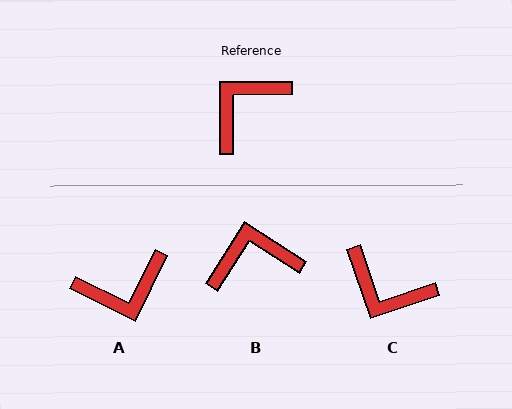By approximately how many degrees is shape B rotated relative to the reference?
Approximately 33 degrees clockwise.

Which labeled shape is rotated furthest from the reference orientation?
A, about 153 degrees away.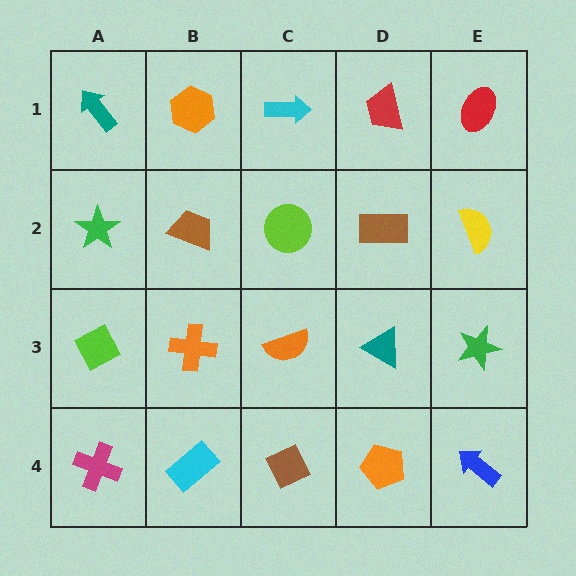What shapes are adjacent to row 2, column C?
A cyan arrow (row 1, column C), an orange semicircle (row 3, column C), a brown trapezoid (row 2, column B), a brown rectangle (row 2, column D).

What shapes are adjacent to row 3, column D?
A brown rectangle (row 2, column D), an orange pentagon (row 4, column D), an orange semicircle (row 3, column C), a green star (row 3, column E).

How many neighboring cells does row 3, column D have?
4.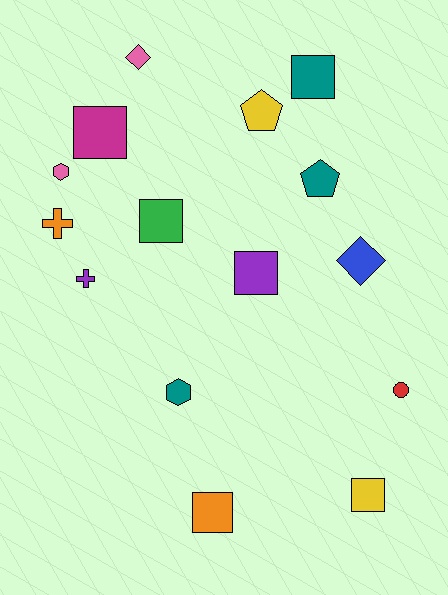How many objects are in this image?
There are 15 objects.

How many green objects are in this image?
There is 1 green object.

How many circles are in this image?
There is 1 circle.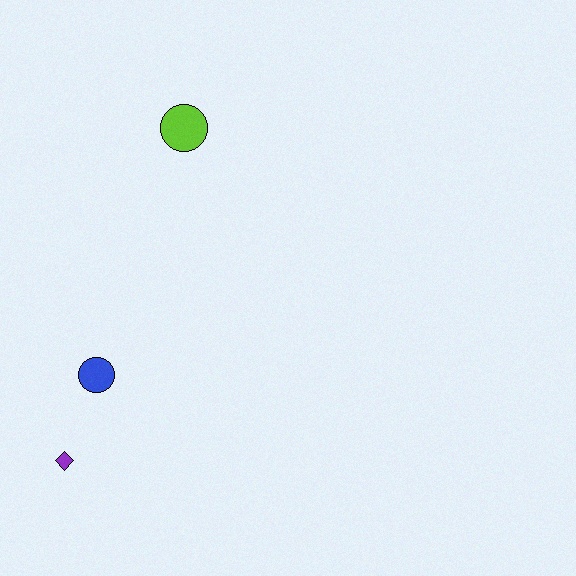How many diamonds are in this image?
There is 1 diamond.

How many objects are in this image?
There are 3 objects.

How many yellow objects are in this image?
There are no yellow objects.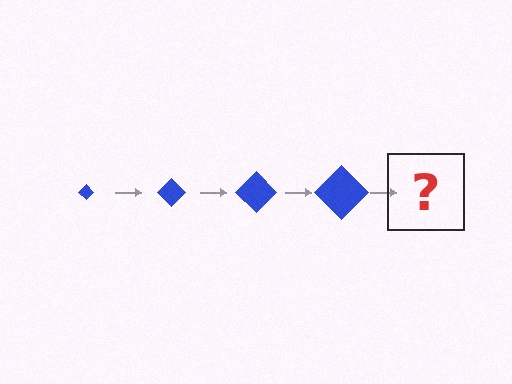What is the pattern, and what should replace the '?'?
The pattern is that the diamond gets progressively larger each step. The '?' should be a blue diamond, larger than the previous one.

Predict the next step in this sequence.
The next step is a blue diamond, larger than the previous one.